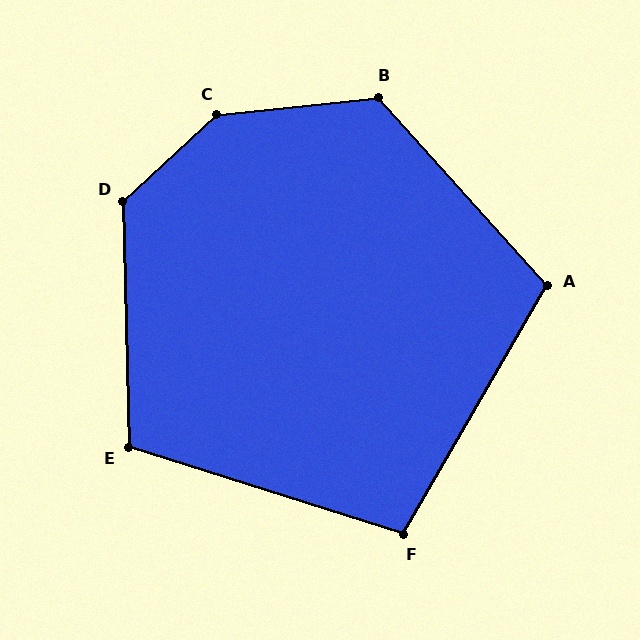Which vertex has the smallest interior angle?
F, at approximately 102 degrees.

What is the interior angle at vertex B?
Approximately 126 degrees (obtuse).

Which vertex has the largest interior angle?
C, at approximately 143 degrees.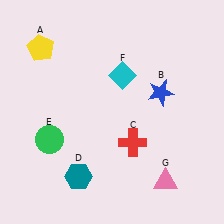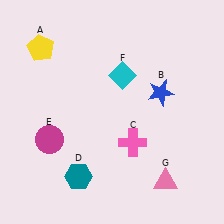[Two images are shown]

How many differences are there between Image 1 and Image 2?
There are 2 differences between the two images.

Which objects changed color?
C changed from red to pink. E changed from green to magenta.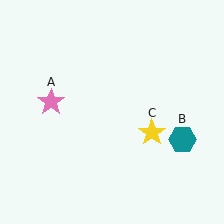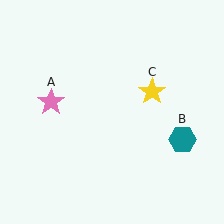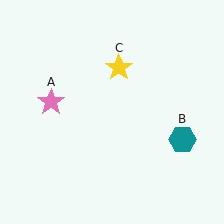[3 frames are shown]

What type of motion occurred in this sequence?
The yellow star (object C) rotated counterclockwise around the center of the scene.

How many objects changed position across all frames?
1 object changed position: yellow star (object C).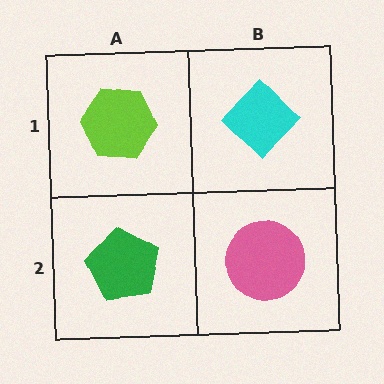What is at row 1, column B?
A cyan diamond.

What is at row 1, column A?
A lime hexagon.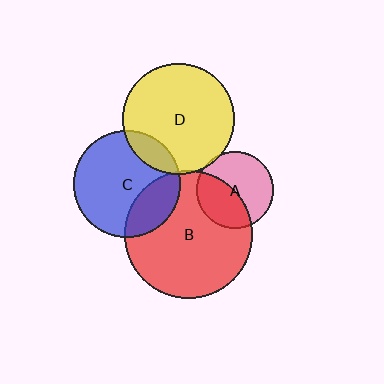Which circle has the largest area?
Circle B (red).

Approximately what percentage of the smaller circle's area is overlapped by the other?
Approximately 5%.